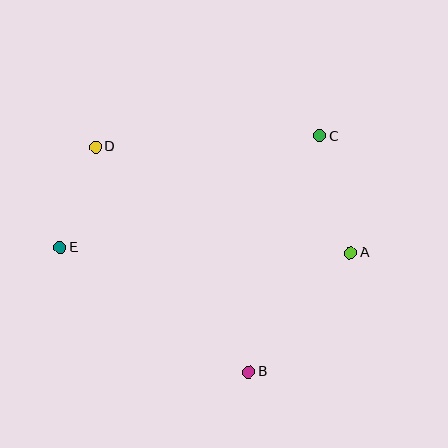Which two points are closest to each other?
Points D and E are closest to each other.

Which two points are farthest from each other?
Points A and E are farthest from each other.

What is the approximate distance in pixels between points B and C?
The distance between B and C is approximately 246 pixels.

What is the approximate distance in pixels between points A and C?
The distance between A and C is approximately 121 pixels.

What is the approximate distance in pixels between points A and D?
The distance between A and D is approximately 276 pixels.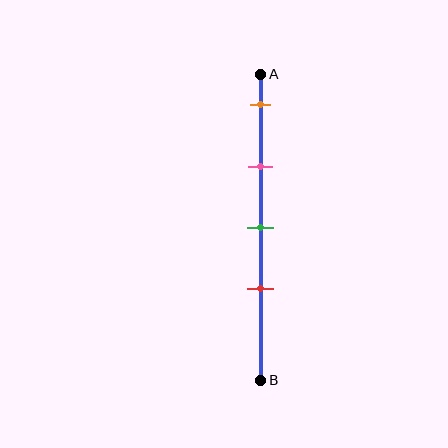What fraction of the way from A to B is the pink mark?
The pink mark is approximately 30% (0.3) of the way from A to B.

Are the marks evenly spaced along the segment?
Yes, the marks are approximately evenly spaced.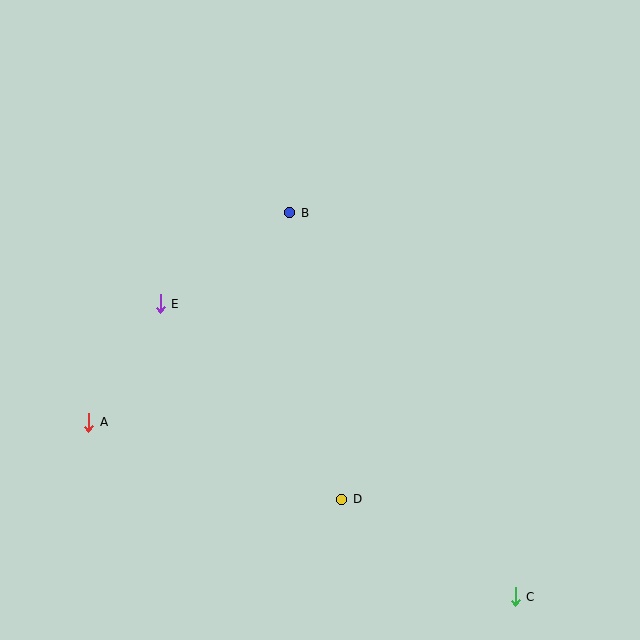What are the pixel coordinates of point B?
Point B is at (290, 213).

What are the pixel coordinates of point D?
Point D is at (341, 499).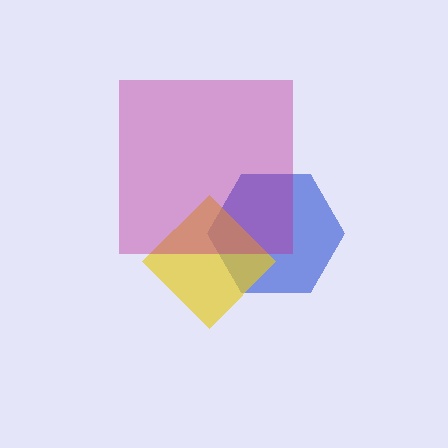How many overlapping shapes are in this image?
There are 3 overlapping shapes in the image.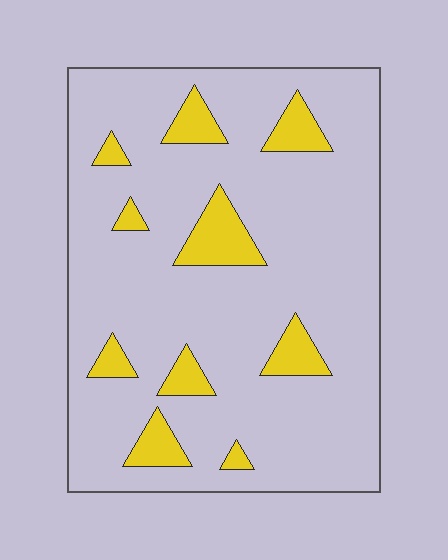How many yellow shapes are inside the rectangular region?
10.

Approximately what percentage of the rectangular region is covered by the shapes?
Approximately 15%.